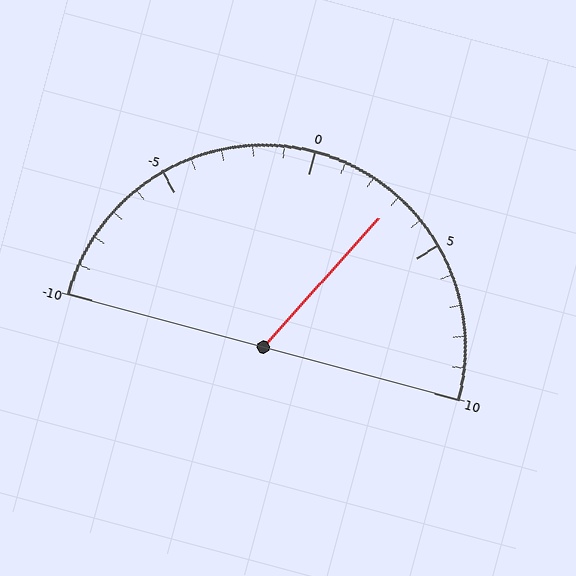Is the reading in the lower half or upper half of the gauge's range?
The reading is in the upper half of the range (-10 to 10).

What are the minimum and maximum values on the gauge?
The gauge ranges from -10 to 10.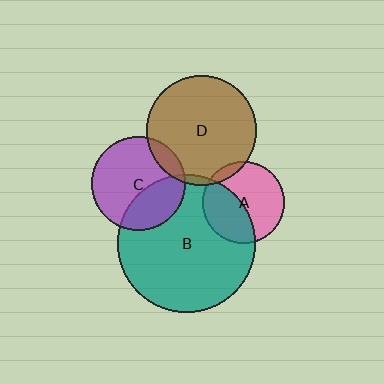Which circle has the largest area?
Circle B (teal).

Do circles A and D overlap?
Yes.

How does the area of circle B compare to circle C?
Approximately 2.2 times.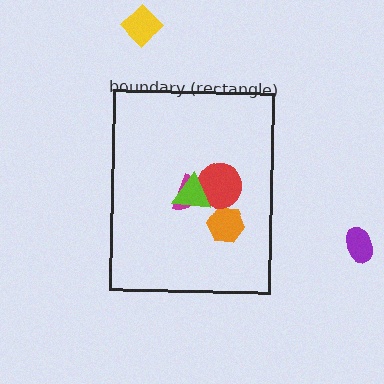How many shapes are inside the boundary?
4 inside, 2 outside.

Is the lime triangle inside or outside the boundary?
Inside.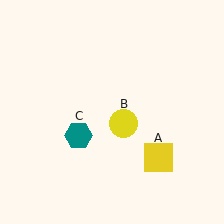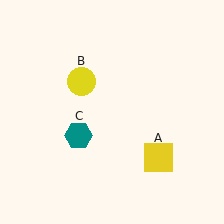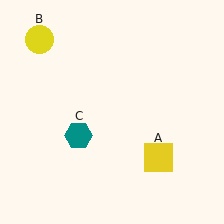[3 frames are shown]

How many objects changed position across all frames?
1 object changed position: yellow circle (object B).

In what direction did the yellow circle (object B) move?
The yellow circle (object B) moved up and to the left.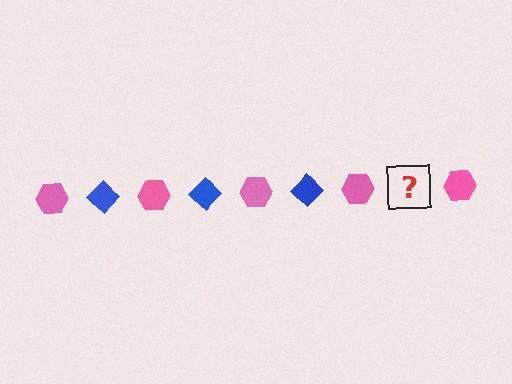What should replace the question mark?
The question mark should be replaced with a blue diamond.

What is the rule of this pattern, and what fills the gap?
The rule is that the pattern alternates between pink hexagon and blue diamond. The gap should be filled with a blue diamond.